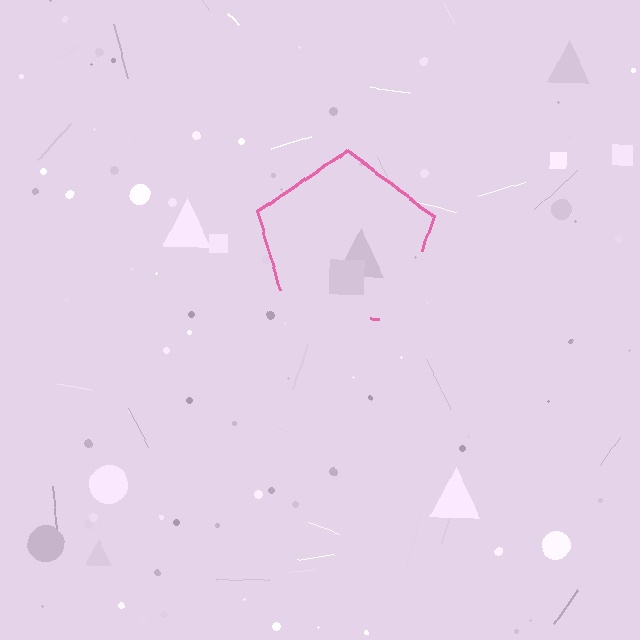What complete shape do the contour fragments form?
The contour fragments form a pentagon.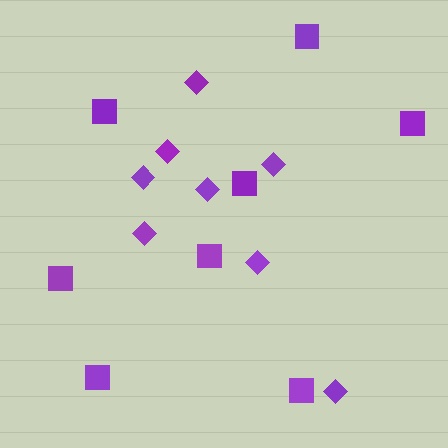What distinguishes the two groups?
There are 2 groups: one group of squares (8) and one group of diamonds (8).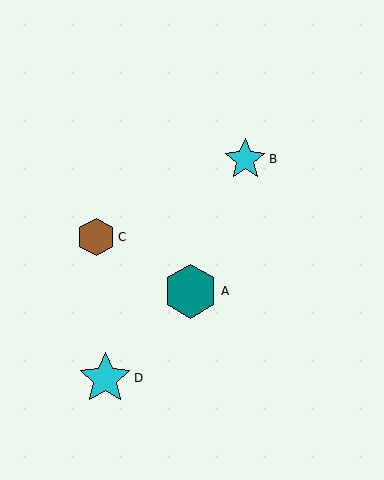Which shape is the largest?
The teal hexagon (labeled A) is the largest.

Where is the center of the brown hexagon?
The center of the brown hexagon is at (96, 237).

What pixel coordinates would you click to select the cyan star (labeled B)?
Click at (245, 159) to select the cyan star B.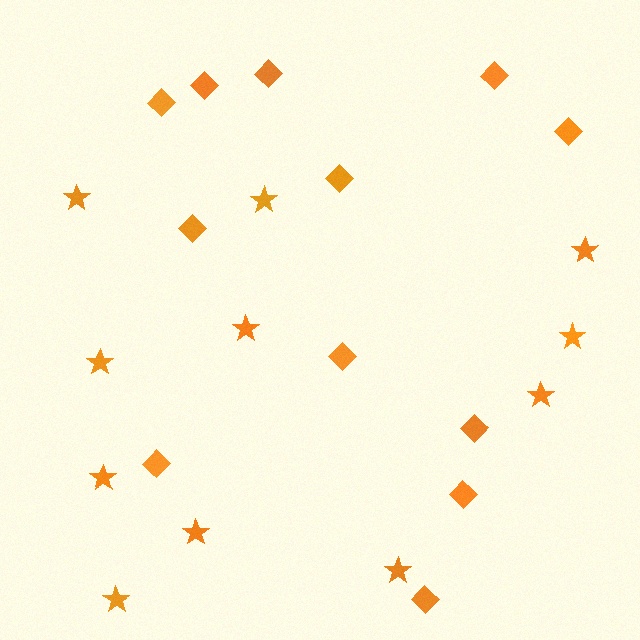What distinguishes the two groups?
There are 2 groups: one group of stars (11) and one group of diamonds (12).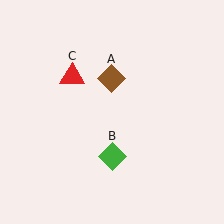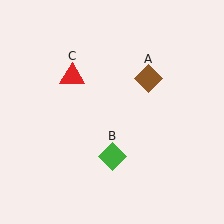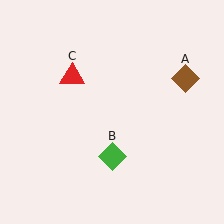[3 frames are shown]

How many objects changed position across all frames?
1 object changed position: brown diamond (object A).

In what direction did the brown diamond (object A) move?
The brown diamond (object A) moved right.